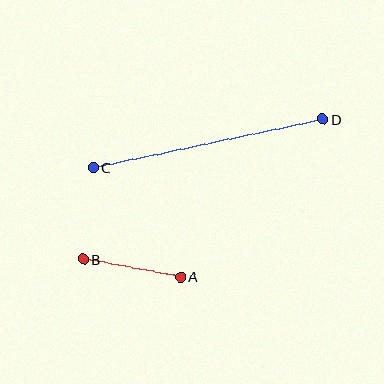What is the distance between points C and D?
The distance is approximately 235 pixels.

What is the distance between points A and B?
The distance is approximately 99 pixels.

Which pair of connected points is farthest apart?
Points C and D are farthest apart.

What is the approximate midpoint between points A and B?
The midpoint is at approximately (132, 268) pixels.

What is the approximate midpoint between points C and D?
The midpoint is at approximately (208, 143) pixels.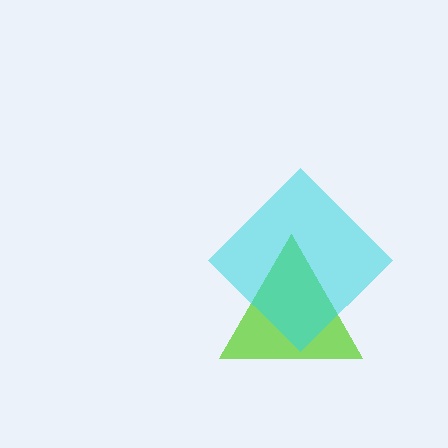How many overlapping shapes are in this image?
There are 2 overlapping shapes in the image.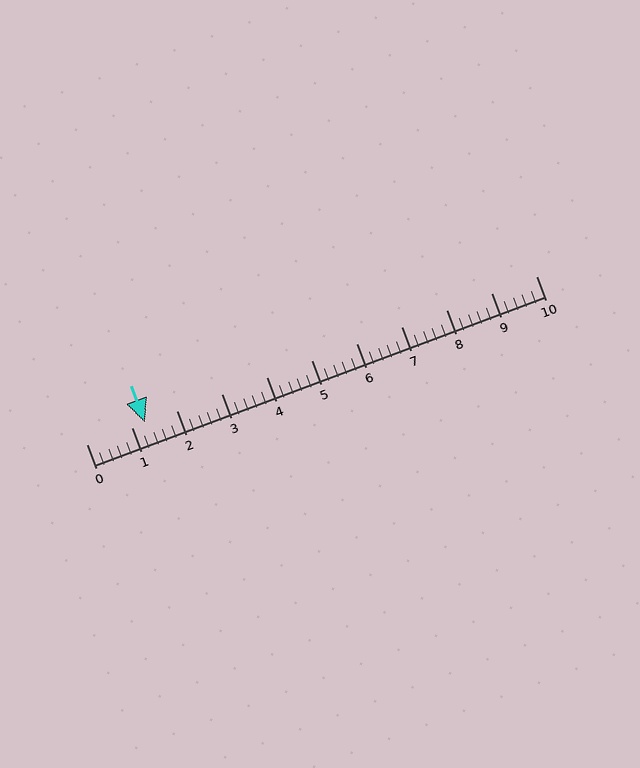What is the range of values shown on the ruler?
The ruler shows values from 0 to 10.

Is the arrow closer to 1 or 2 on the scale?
The arrow is closer to 1.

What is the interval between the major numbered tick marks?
The major tick marks are spaced 1 units apart.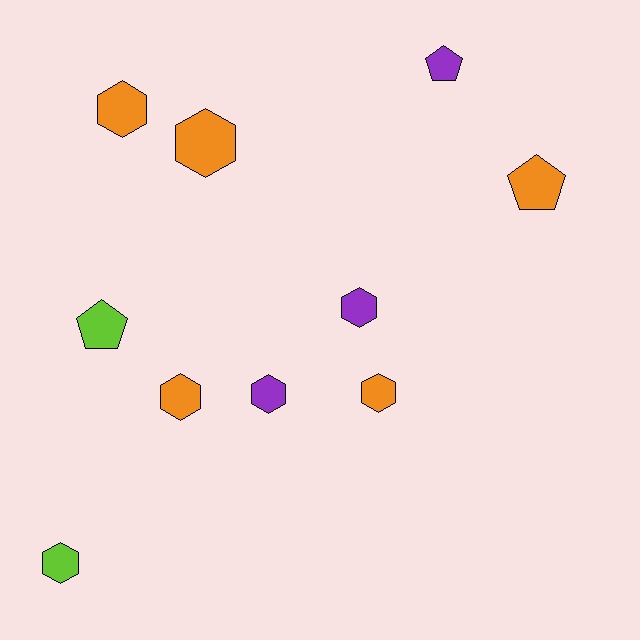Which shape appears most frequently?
Hexagon, with 7 objects.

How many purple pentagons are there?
There is 1 purple pentagon.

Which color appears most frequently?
Orange, with 5 objects.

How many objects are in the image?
There are 10 objects.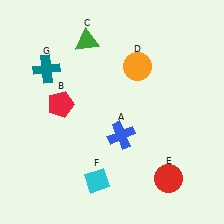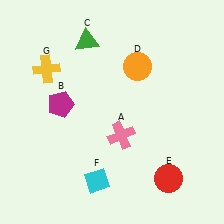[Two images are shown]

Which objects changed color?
A changed from blue to pink. B changed from red to magenta. G changed from teal to yellow.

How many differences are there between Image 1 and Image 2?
There are 3 differences between the two images.